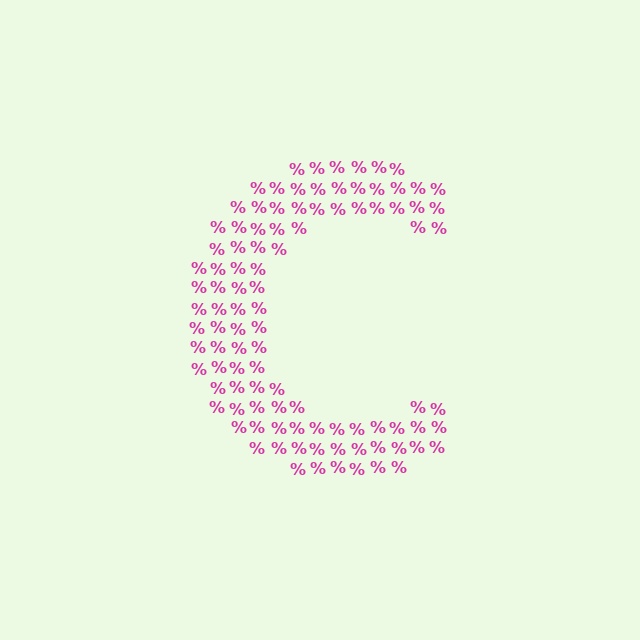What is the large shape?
The large shape is the letter C.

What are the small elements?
The small elements are percent signs.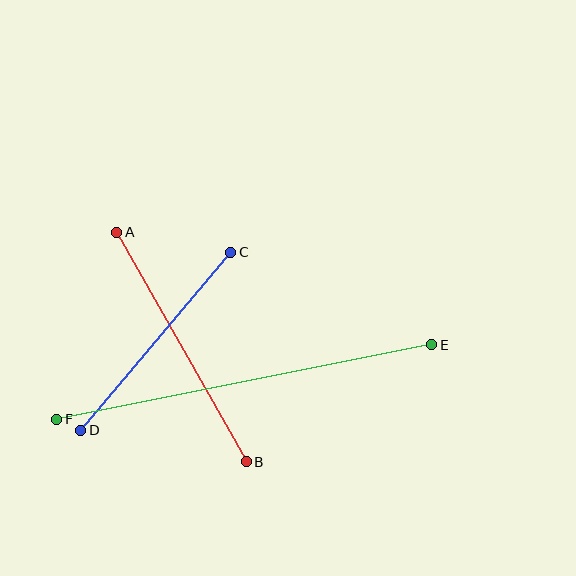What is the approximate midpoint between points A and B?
The midpoint is at approximately (181, 347) pixels.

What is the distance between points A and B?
The distance is approximately 264 pixels.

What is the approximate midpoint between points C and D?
The midpoint is at approximately (156, 341) pixels.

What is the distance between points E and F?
The distance is approximately 382 pixels.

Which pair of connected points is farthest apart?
Points E and F are farthest apart.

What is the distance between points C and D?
The distance is approximately 233 pixels.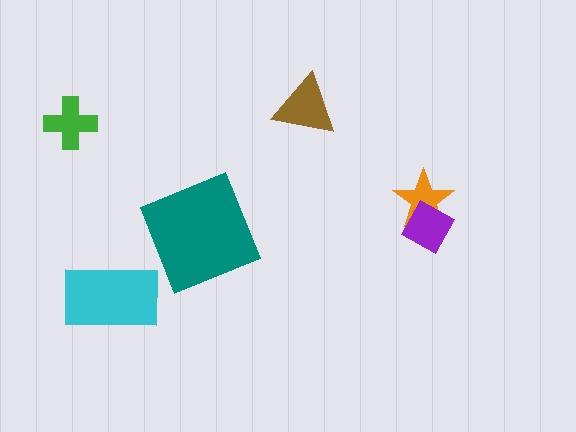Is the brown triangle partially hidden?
No, no other shape covers it.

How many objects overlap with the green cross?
0 objects overlap with the green cross.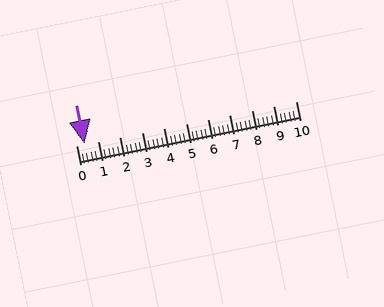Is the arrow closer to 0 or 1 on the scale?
The arrow is closer to 0.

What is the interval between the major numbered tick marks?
The major tick marks are spaced 1 units apart.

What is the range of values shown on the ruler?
The ruler shows values from 0 to 10.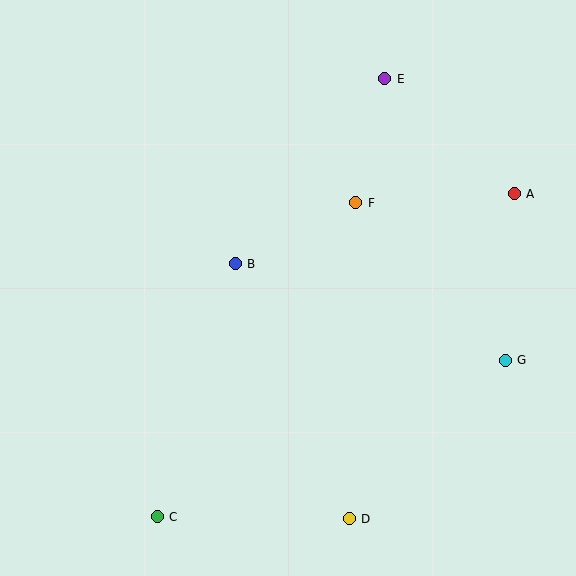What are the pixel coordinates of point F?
Point F is at (356, 203).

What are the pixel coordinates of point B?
Point B is at (235, 264).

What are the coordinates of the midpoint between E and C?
The midpoint between E and C is at (271, 298).